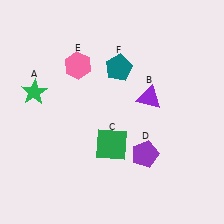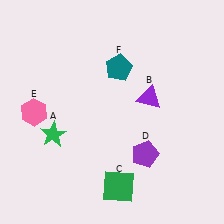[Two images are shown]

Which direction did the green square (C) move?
The green square (C) moved down.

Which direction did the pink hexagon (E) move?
The pink hexagon (E) moved down.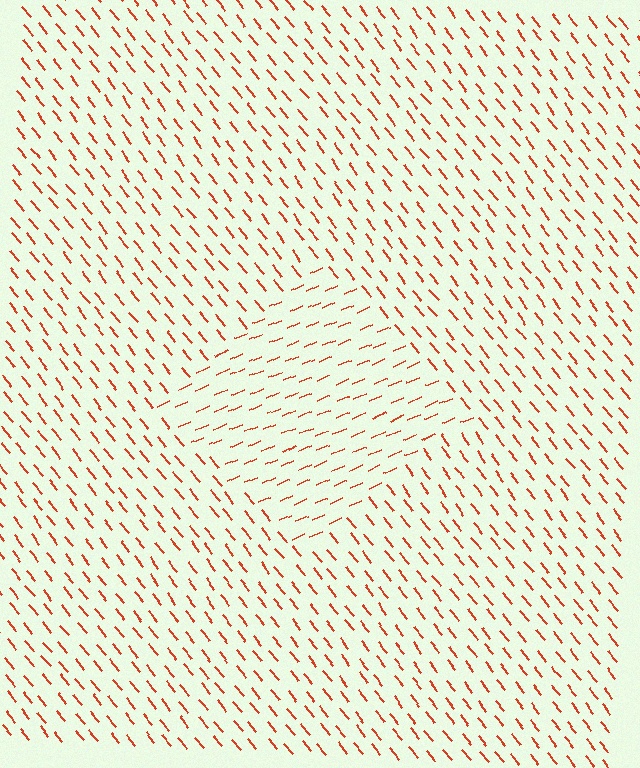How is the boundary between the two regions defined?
The boundary is defined purely by a change in line orientation (approximately 74 degrees difference). All lines are the same color and thickness.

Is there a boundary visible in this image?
Yes, there is a texture boundary formed by a change in line orientation.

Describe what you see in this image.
The image is filled with small red line segments. A diamond region in the image has lines oriented differently from the surrounding lines, creating a visible texture boundary.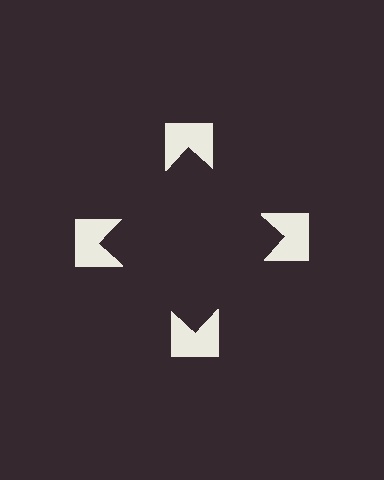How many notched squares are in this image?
There are 4 — one at each vertex of the illusory square.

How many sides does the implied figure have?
4 sides.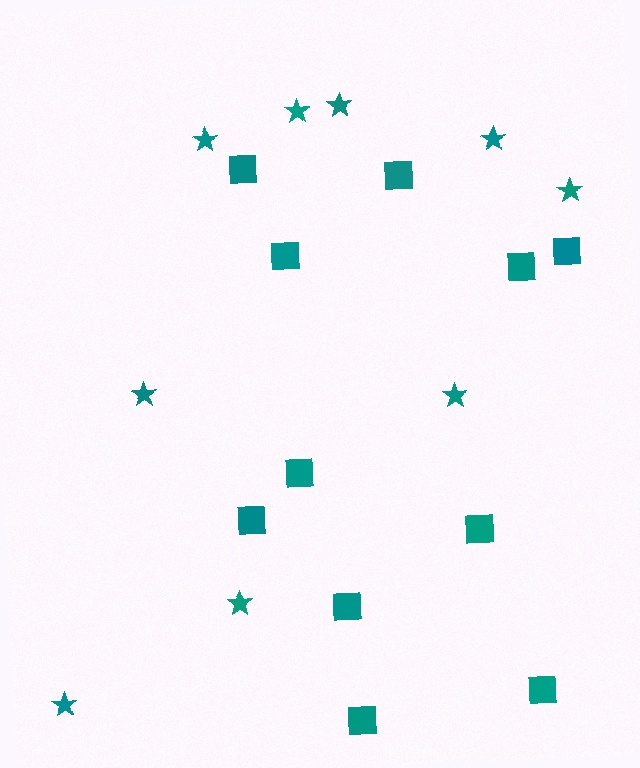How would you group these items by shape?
There are 2 groups: one group of squares (11) and one group of stars (9).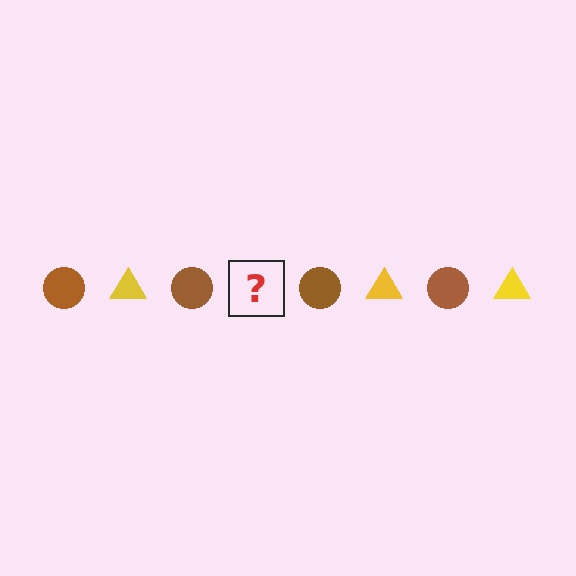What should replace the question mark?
The question mark should be replaced with a yellow triangle.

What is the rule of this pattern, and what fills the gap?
The rule is that the pattern alternates between brown circle and yellow triangle. The gap should be filled with a yellow triangle.